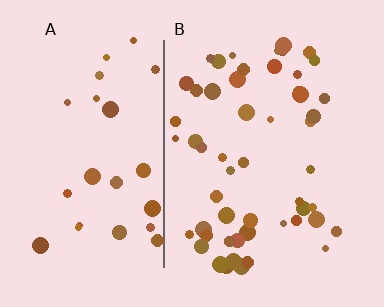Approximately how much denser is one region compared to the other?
Approximately 2.1× — region B over region A.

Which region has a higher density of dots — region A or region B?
B (the right).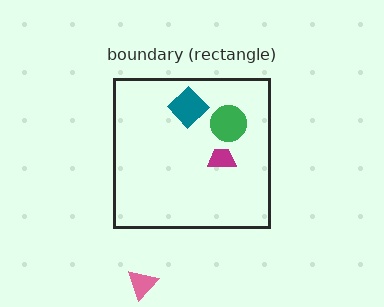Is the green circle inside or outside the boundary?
Inside.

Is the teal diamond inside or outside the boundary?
Inside.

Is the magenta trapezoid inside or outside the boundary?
Inside.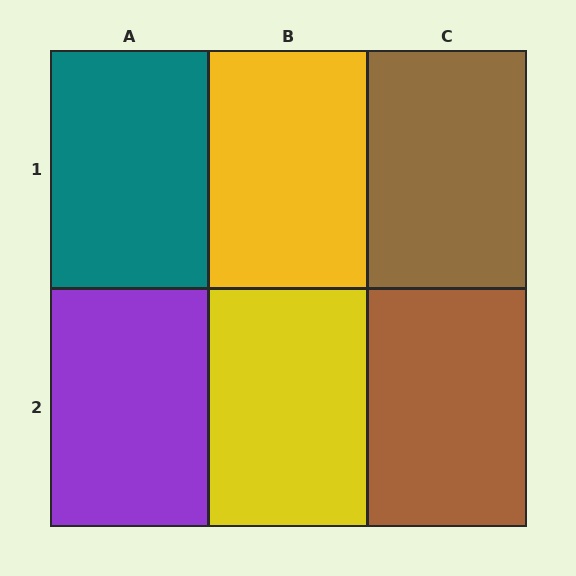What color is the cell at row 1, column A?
Teal.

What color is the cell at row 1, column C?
Brown.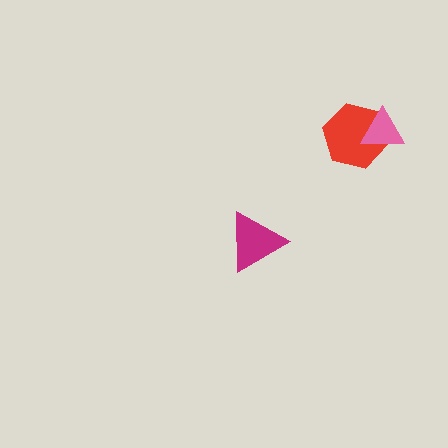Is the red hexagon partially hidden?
Yes, it is partially covered by another shape.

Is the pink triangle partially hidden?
No, no other shape covers it.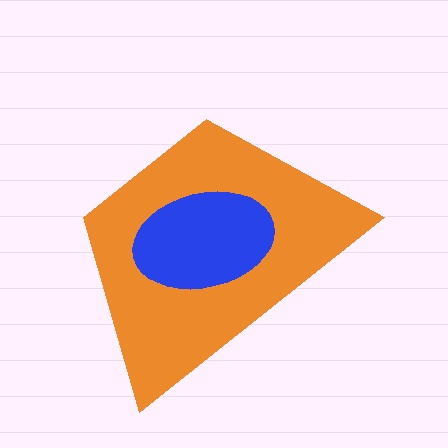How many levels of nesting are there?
2.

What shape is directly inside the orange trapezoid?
The blue ellipse.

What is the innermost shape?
The blue ellipse.